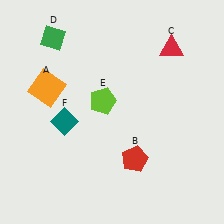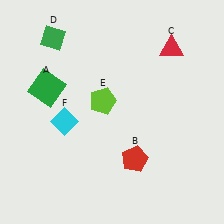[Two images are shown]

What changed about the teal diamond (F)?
In Image 1, F is teal. In Image 2, it changed to cyan.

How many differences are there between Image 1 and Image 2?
There are 2 differences between the two images.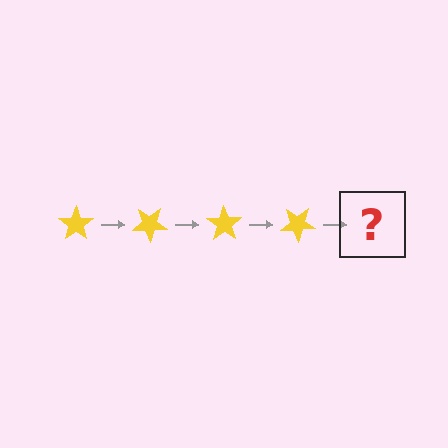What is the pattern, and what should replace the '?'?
The pattern is that the star rotates 35 degrees each step. The '?' should be a yellow star rotated 140 degrees.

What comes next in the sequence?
The next element should be a yellow star rotated 140 degrees.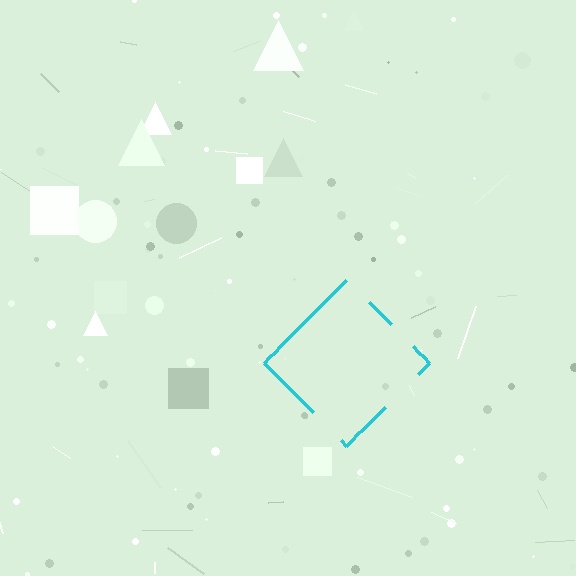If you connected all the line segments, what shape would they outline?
They would outline a diamond.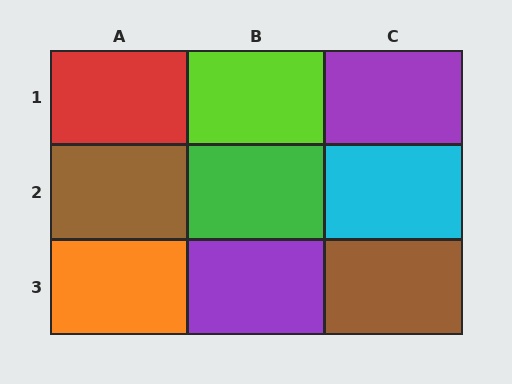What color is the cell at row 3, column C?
Brown.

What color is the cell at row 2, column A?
Brown.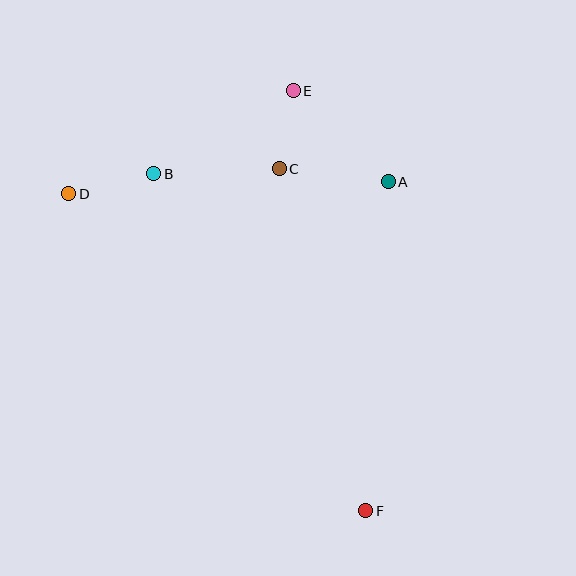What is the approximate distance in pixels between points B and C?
The distance between B and C is approximately 126 pixels.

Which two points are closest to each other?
Points C and E are closest to each other.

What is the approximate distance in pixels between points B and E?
The distance between B and E is approximately 162 pixels.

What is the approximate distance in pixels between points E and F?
The distance between E and F is approximately 426 pixels.